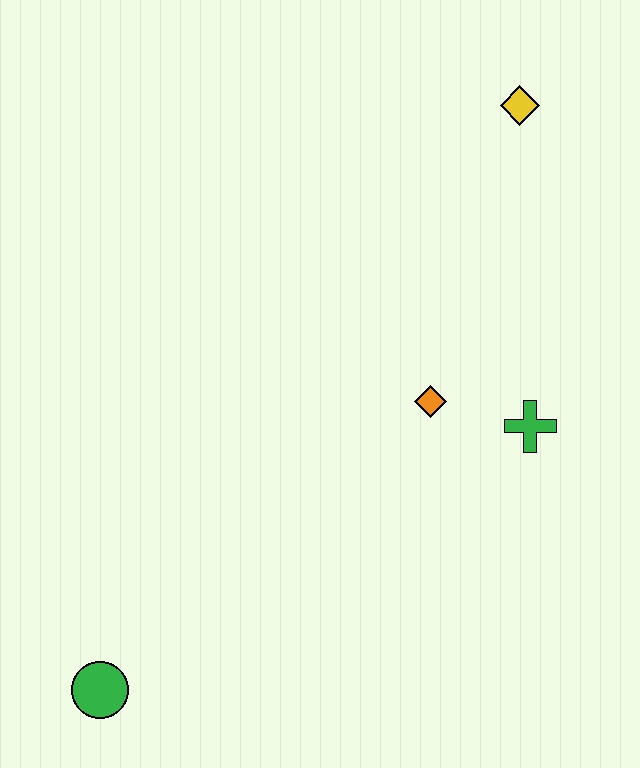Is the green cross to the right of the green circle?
Yes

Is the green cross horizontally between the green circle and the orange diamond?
No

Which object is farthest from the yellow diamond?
The green circle is farthest from the yellow diamond.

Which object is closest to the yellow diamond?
The orange diamond is closest to the yellow diamond.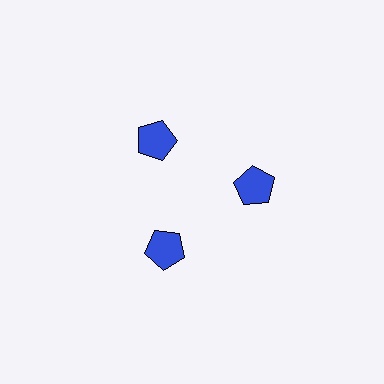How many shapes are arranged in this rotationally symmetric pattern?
There are 3 shapes, arranged in 3 groups of 1.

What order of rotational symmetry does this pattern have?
This pattern has 3-fold rotational symmetry.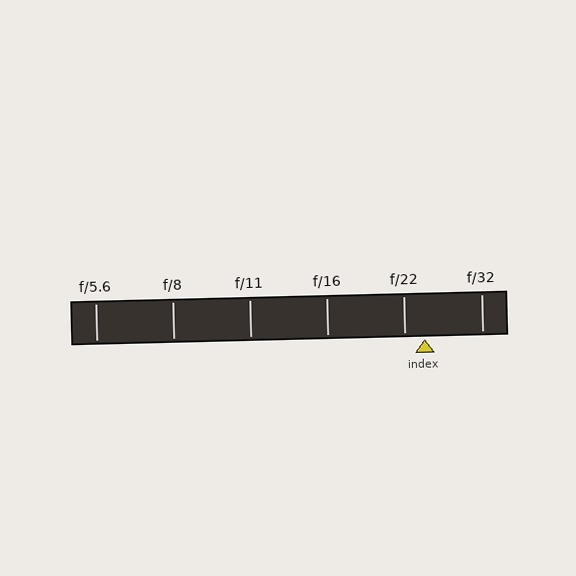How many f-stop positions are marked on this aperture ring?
There are 6 f-stop positions marked.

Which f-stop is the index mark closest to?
The index mark is closest to f/22.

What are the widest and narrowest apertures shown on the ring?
The widest aperture shown is f/5.6 and the narrowest is f/32.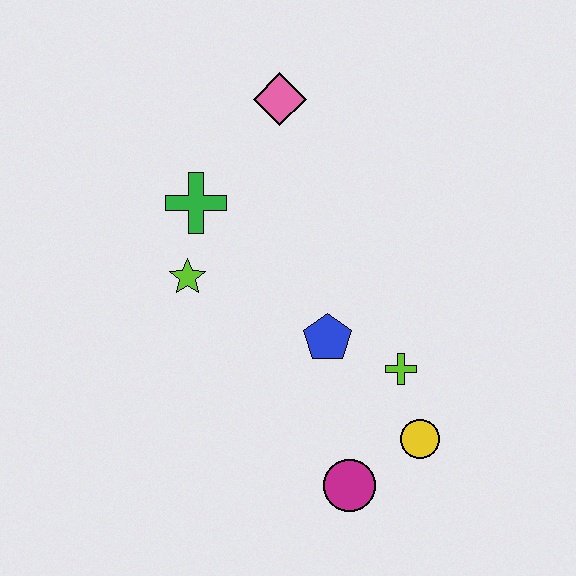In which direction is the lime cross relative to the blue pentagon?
The lime cross is to the right of the blue pentagon.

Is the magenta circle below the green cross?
Yes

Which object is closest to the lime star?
The green cross is closest to the lime star.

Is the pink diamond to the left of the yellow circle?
Yes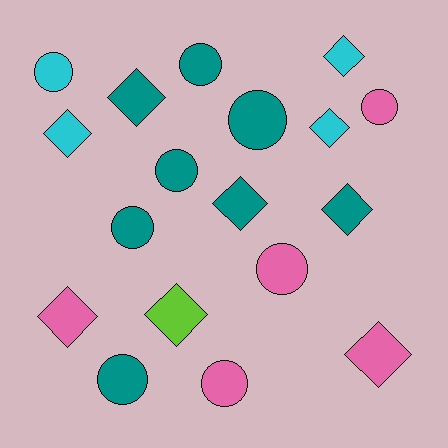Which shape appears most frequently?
Circle, with 9 objects.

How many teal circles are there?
There are 5 teal circles.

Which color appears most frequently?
Teal, with 8 objects.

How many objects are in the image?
There are 18 objects.